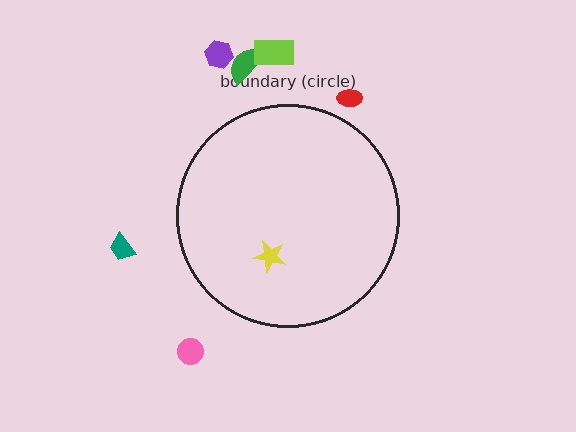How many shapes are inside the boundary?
1 inside, 6 outside.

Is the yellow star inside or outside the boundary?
Inside.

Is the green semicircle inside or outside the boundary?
Outside.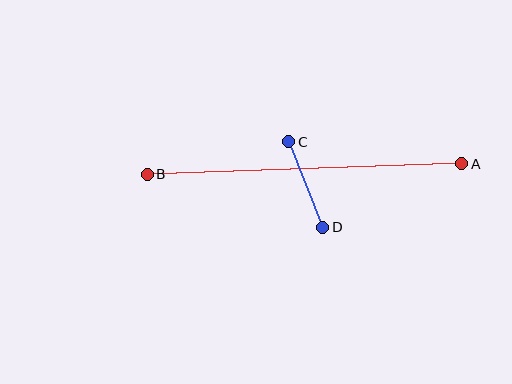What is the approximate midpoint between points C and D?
The midpoint is at approximately (306, 185) pixels.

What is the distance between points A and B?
The distance is approximately 315 pixels.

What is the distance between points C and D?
The distance is approximately 92 pixels.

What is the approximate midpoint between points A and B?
The midpoint is at approximately (304, 169) pixels.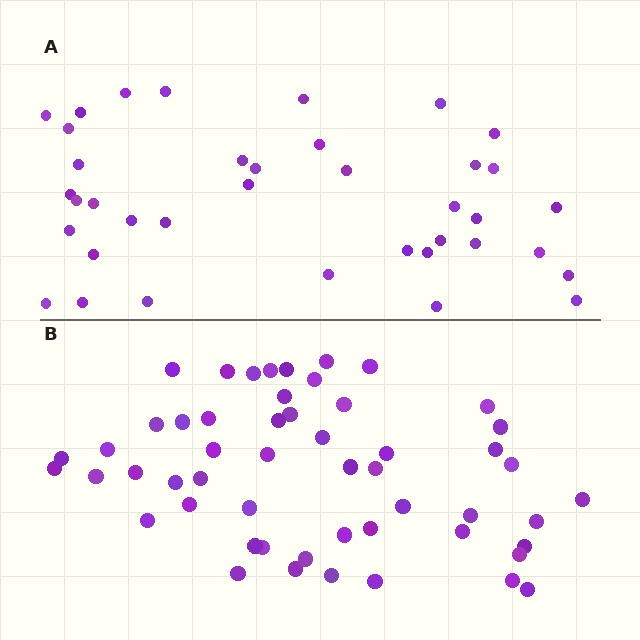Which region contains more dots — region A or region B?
Region B (the bottom region) has more dots.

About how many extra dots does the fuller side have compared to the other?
Region B has approximately 15 more dots than region A.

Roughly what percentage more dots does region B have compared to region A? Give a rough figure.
About 40% more.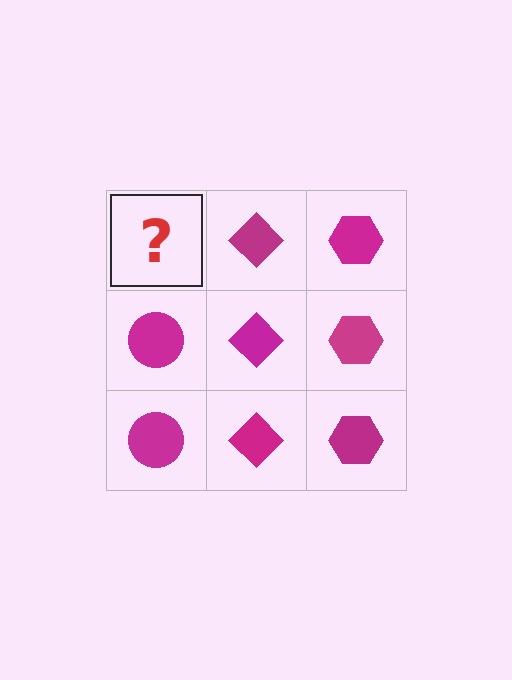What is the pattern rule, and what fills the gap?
The rule is that each column has a consistent shape. The gap should be filled with a magenta circle.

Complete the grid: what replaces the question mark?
The question mark should be replaced with a magenta circle.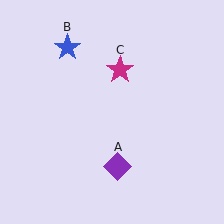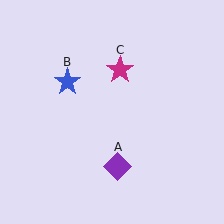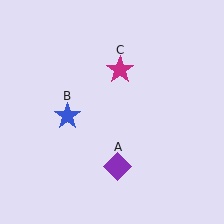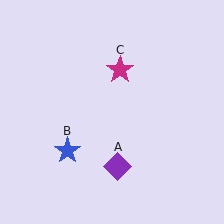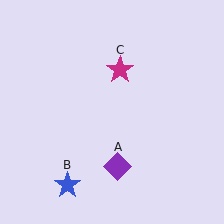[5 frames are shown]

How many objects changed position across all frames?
1 object changed position: blue star (object B).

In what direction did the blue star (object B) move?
The blue star (object B) moved down.